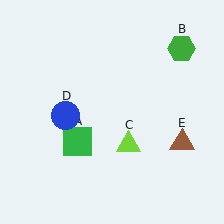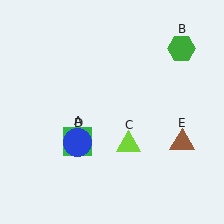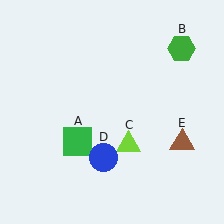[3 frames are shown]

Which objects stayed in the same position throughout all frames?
Green square (object A) and green hexagon (object B) and lime triangle (object C) and brown triangle (object E) remained stationary.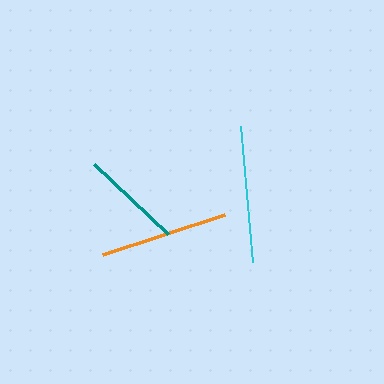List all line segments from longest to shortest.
From longest to shortest: cyan, orange, teal.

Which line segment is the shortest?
The teal line is the shortest at approximately 102 pixels.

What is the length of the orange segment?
The orange segment is approximately 128 pixels long.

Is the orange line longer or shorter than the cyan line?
The cyan line is longer than the orange line.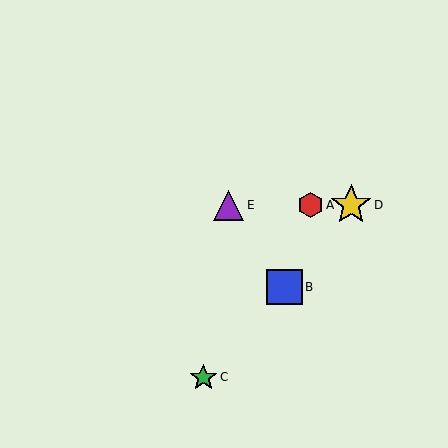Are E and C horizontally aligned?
No, E is at y≈205 and C is at y≈377.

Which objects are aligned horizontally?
Objects A, D, E are aligned horizontally.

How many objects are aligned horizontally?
3 objects (A, D, E) are aligned horizontally.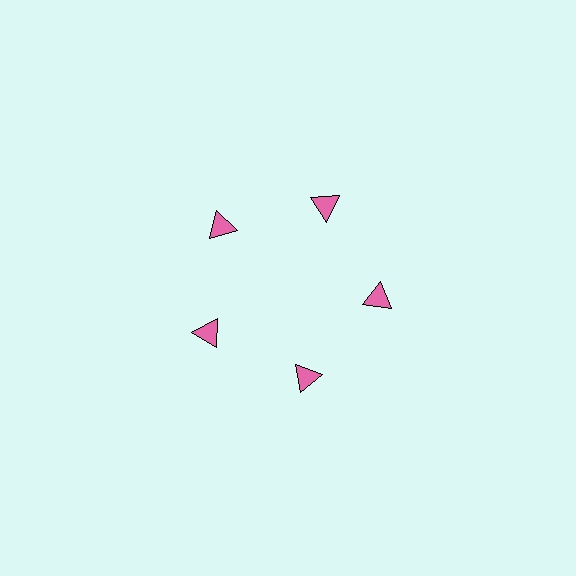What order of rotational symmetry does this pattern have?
This pattern has 5-fold rotational symmetry.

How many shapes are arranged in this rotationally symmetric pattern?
There are 5 shapes, arranged in 5 groups of 1.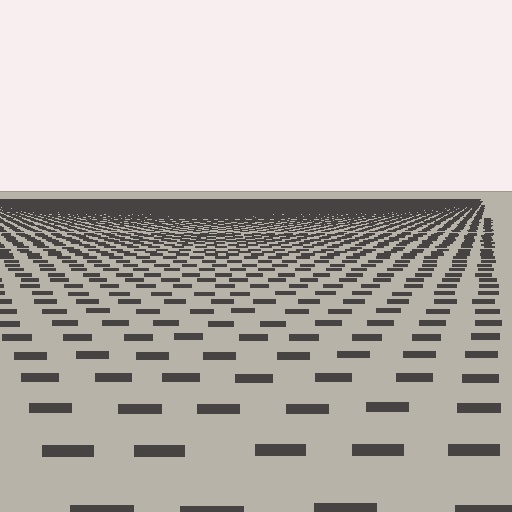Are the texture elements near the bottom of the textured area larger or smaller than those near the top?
Larger. Near the bottom, elements are closer to the viewer and appear at a bigger on-screen size.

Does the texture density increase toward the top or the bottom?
Density increases toward the top.